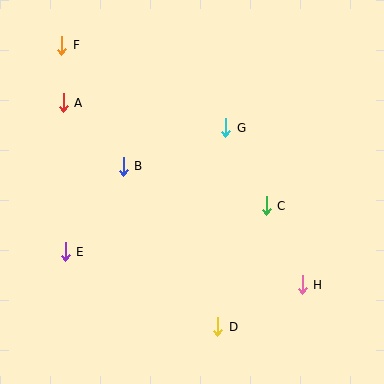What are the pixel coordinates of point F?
Point F is at (62, 45).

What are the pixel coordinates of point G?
Point G is at (225, 128).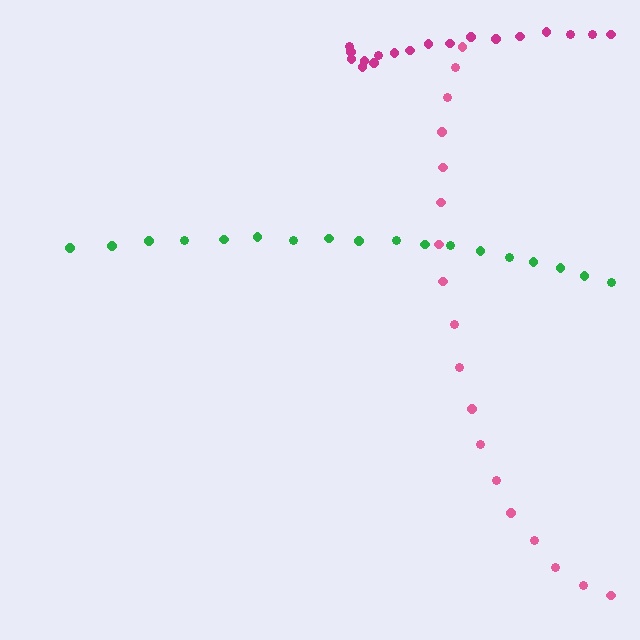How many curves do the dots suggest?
There are 3 distinct paths.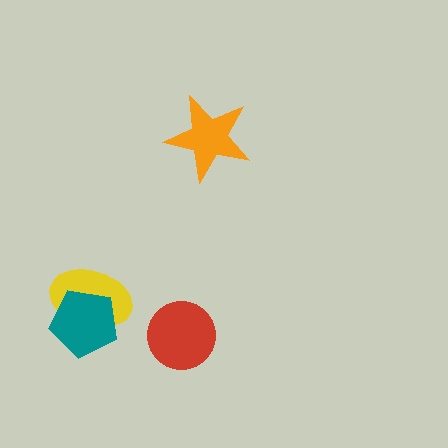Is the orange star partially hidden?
No, no other shape covers it.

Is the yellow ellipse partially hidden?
Yes, it is partially covered by another shape.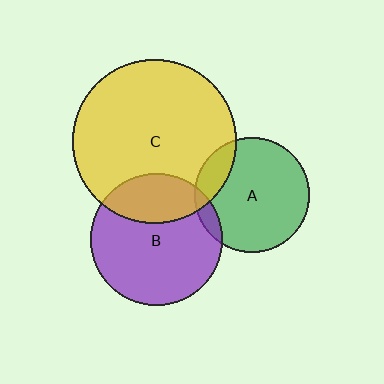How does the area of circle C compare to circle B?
Approximately 1.5 times.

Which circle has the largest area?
Circle C (yellow).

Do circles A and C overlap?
Yes.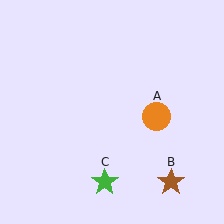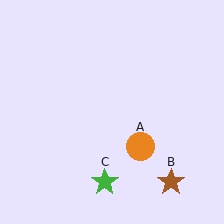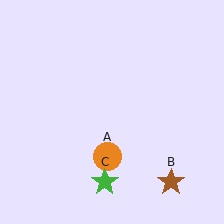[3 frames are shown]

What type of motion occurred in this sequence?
The orange circle (object A) rotated clockwise around the center of the scene.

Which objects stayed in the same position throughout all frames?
Brown star (object B) and green star (object C) remained stationary.